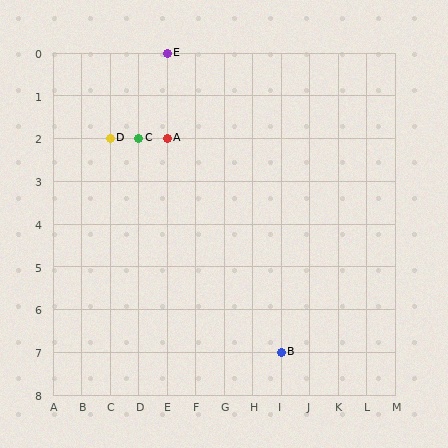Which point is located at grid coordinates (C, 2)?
Point D is at (C, 2).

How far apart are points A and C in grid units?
Points A and C are 1 column apart.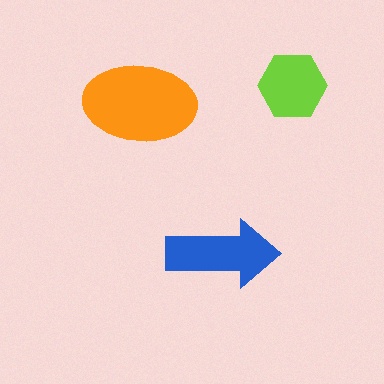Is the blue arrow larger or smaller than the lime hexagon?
Larger.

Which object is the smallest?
The lime hexagon.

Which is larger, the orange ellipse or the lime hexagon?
The orange ellipse.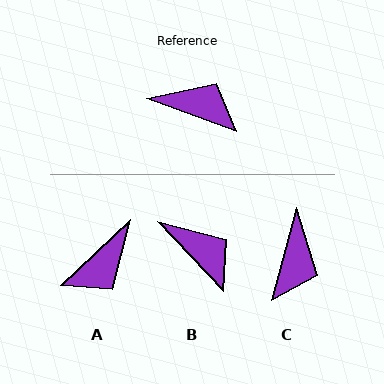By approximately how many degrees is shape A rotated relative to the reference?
Approximately 117 degrees clockwise.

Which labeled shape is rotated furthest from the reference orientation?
A, about 117 degrees away.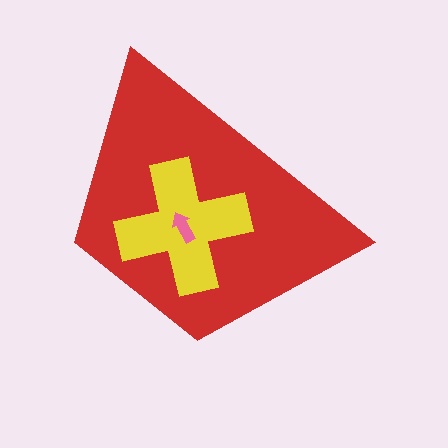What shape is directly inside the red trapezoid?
The yellow cross.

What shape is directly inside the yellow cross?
The pink arrow.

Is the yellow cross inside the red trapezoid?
Yes.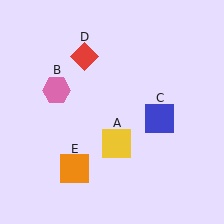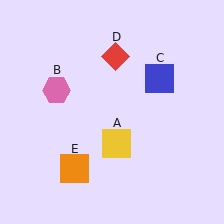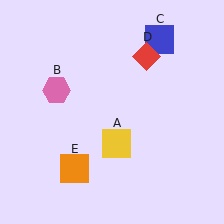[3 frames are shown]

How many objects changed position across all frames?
2 objects changed position: blue square (object C), red diamond (object D).